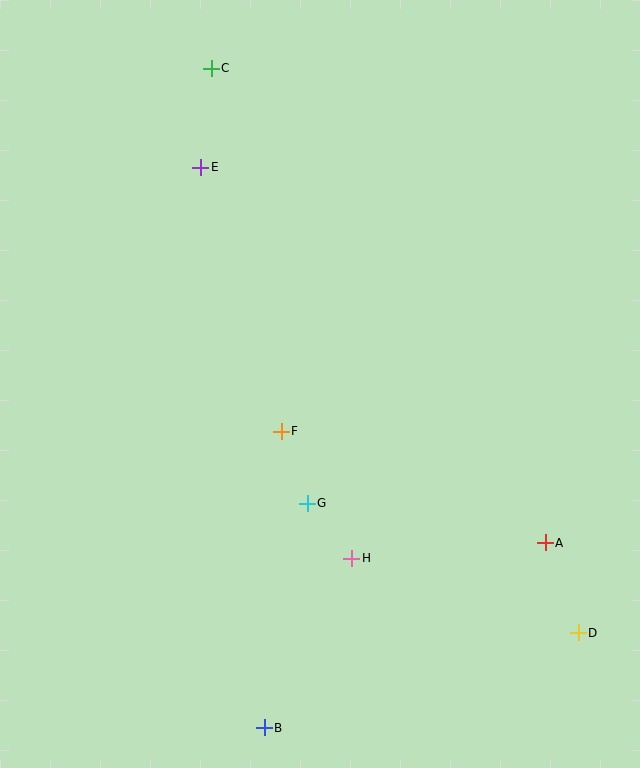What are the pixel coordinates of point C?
Point C is at (211, 68).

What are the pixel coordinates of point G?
Point G is at (307, 503).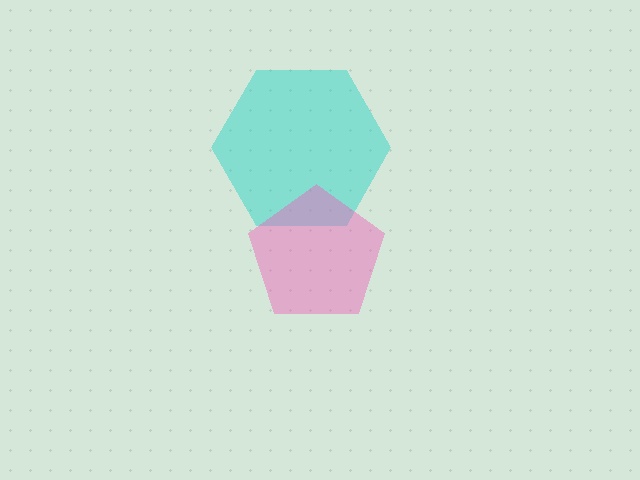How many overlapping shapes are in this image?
There are 2 overlapping shapes in the image.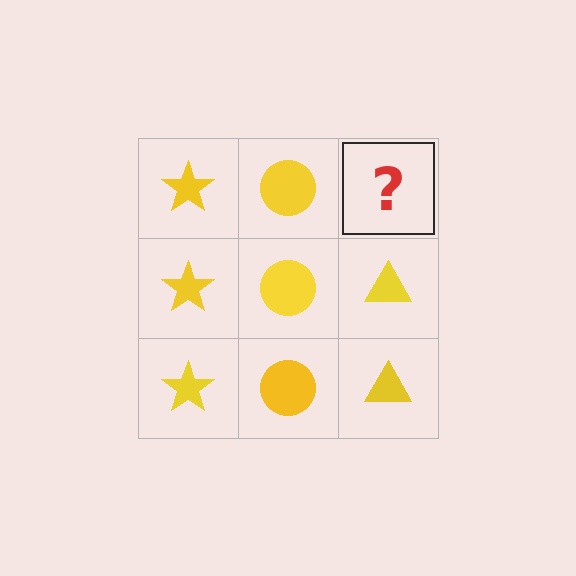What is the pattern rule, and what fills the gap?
The rule is that each column has a consistent shape. The gap should be filled with a yellow triangle.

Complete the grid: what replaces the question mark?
The question mark should be replaced with a yellow triangle.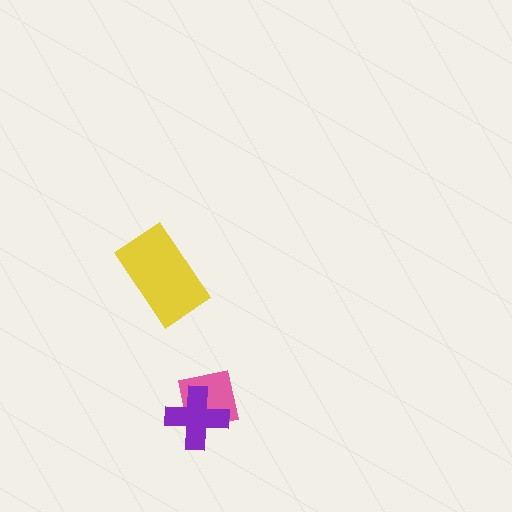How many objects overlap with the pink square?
1 object overlaps with the pink square.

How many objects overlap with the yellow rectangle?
0 objects overlap with the yellow rectangle.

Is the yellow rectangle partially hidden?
No, no other shape covers it.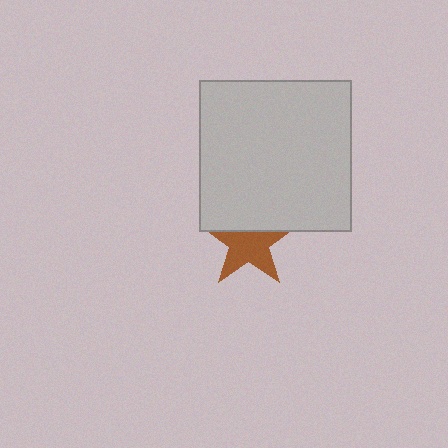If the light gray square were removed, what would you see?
You would see the complete brown star.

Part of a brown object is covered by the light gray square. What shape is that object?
It is a star.